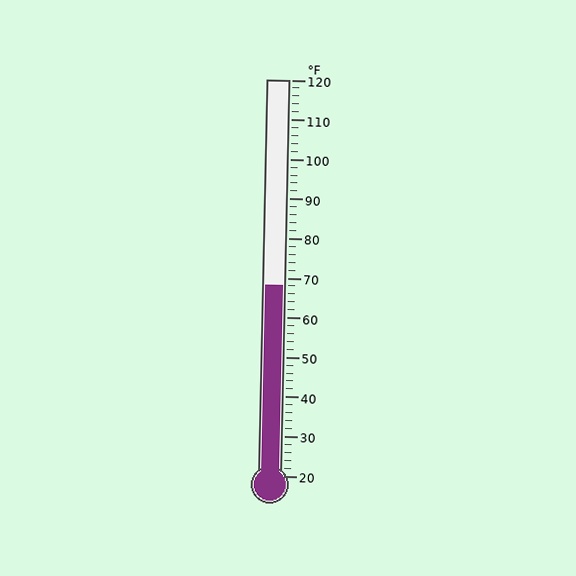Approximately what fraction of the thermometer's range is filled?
The thermometer is filled to approximately 50% of its range.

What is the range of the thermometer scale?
The thermometer scale ranges from 20°F to 120°F.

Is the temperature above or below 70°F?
The temperature is below 70°F.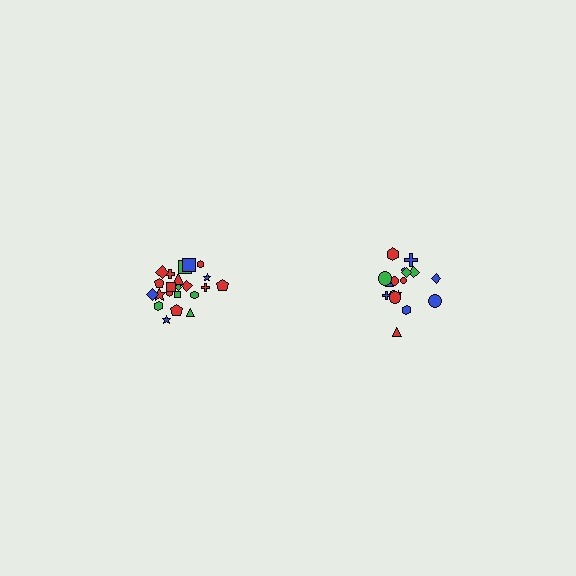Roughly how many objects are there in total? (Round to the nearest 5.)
Roughly 40 objects in total.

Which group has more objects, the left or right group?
The left group.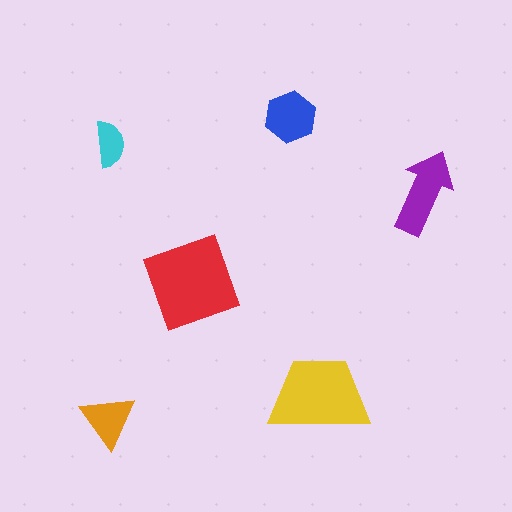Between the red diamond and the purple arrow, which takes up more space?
The red diamond.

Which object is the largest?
The red diamond.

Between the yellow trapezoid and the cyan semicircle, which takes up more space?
The yellow trapezoid.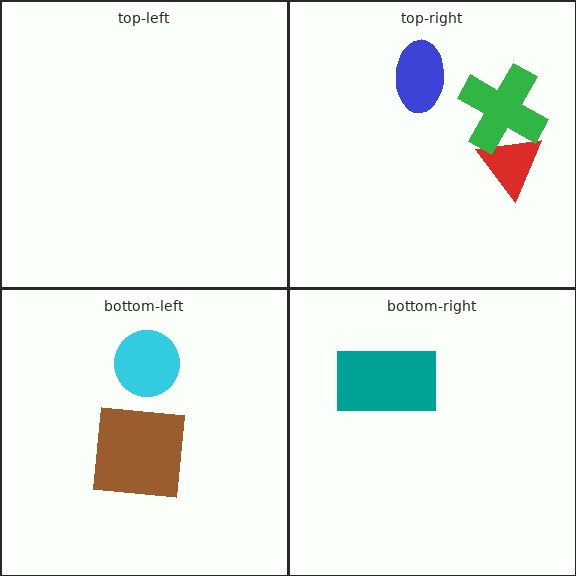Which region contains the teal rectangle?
The bottom-right region.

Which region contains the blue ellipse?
The top-right region.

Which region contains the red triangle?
The top-right region.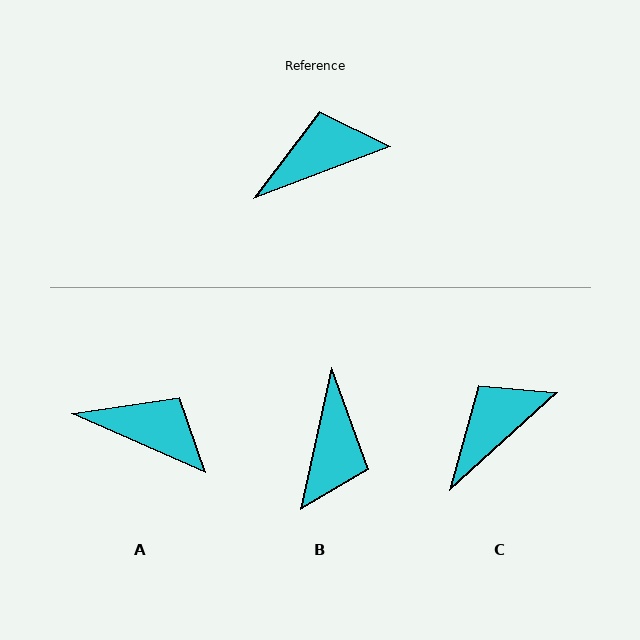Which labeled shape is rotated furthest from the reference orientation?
B, about 123 degrees away.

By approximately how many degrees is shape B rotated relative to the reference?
Approximately 123 degrees clockwise.